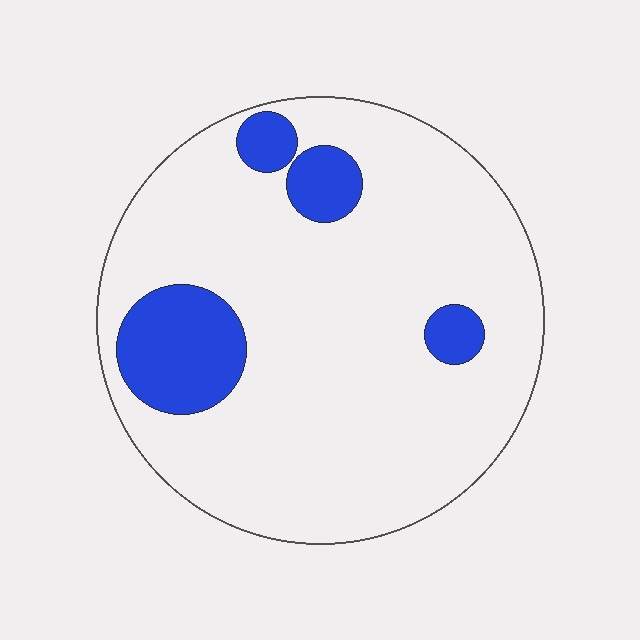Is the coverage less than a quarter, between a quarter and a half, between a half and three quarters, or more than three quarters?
Less than a quarter.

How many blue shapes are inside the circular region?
4.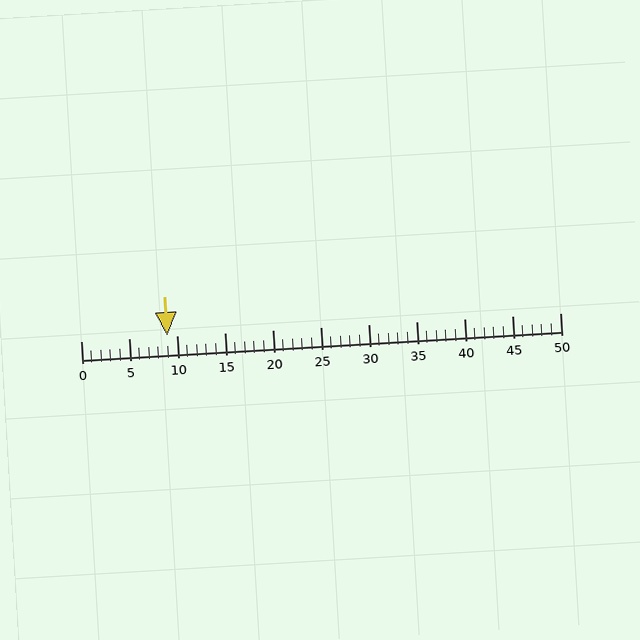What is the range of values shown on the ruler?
The ruler shows values from 0 to 50.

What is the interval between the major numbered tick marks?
The major tick marks are spaced 5 units apart.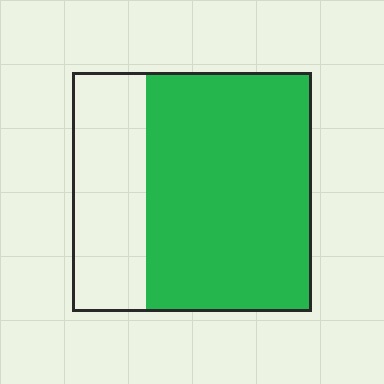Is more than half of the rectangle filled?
Yes.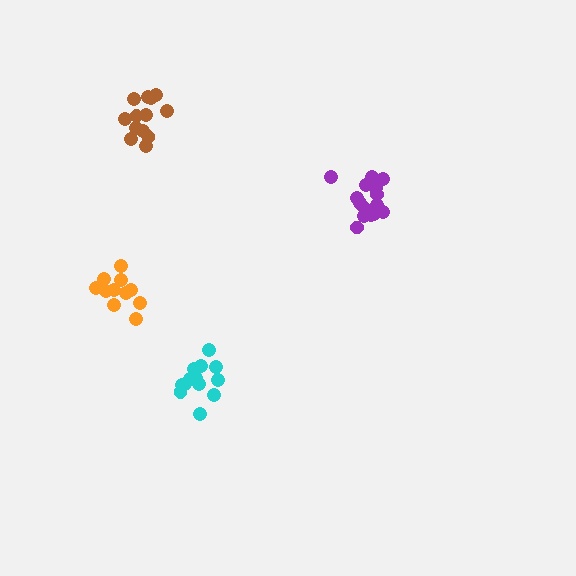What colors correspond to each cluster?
The clusters are colored: purple, brown, cyan, orange.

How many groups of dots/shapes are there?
There are 4 groups.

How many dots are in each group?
Group 1: 15 dots, Group 2: 13 dots, Group 3: 14 dots, Group 4: 11 dots (53 total).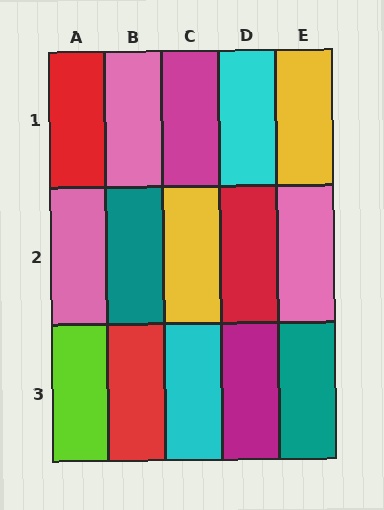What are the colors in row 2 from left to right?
Pink, teal, yellow, red, pink.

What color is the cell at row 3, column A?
Lime.